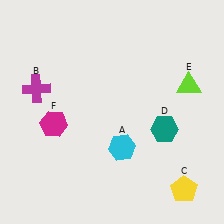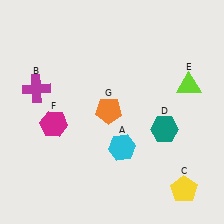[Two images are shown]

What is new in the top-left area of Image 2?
An orange pentagon (G) was added in the top-left area of Image 2.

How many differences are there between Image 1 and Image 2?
There is 1 difference between the two images.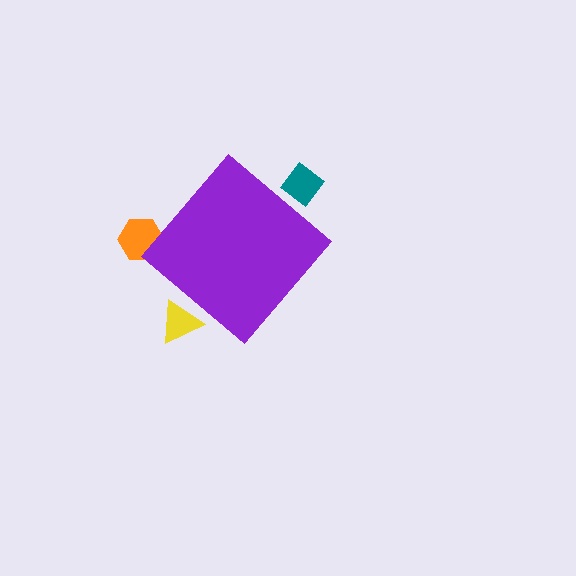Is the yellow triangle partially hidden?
Yes, the yellow triangle is partially hidden behind the purple diamond.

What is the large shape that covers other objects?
A purple diamond.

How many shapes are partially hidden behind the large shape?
3 shapes are partially hidden.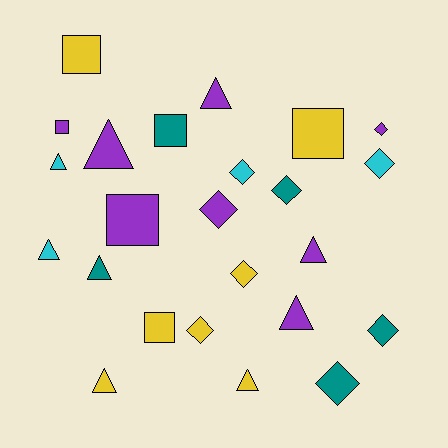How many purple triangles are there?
There are 4 purple triangles.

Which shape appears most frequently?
Triangle, with 9 objects.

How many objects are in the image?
There are 24 objects.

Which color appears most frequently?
Purple, with 8 objects.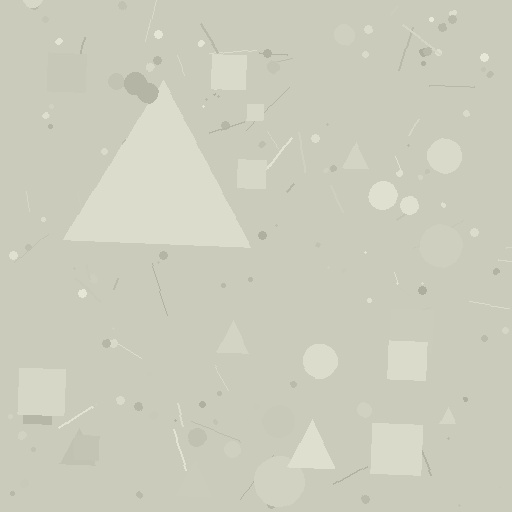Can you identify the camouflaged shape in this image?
The camouflaged shape is a triangle.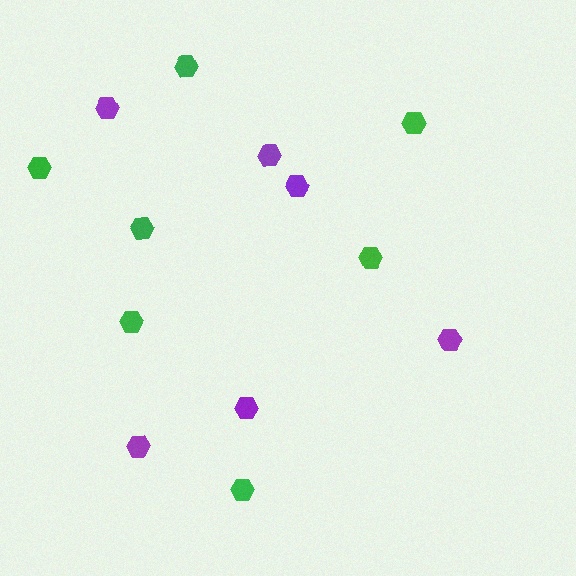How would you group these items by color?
There are 2 groups: one group of purple hexagons (6) and one group of green hexagons (7).